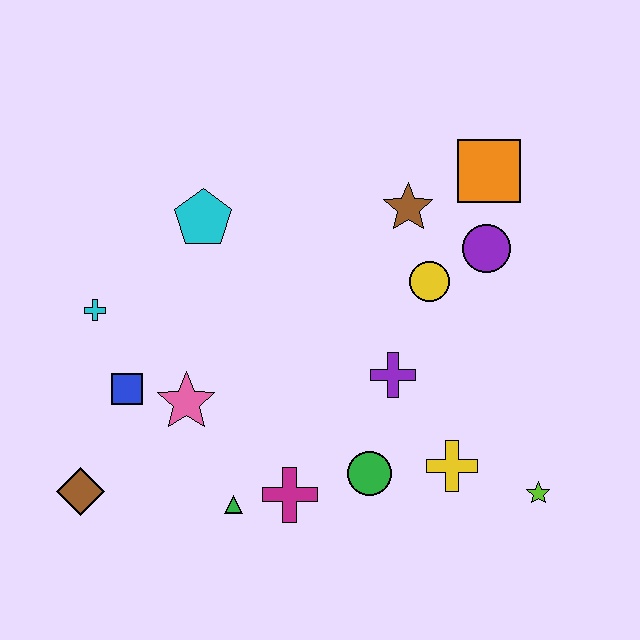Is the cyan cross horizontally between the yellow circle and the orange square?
No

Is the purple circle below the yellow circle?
No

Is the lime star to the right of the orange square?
Yes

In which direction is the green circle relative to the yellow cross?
The green circle is to the left of the yellow cross.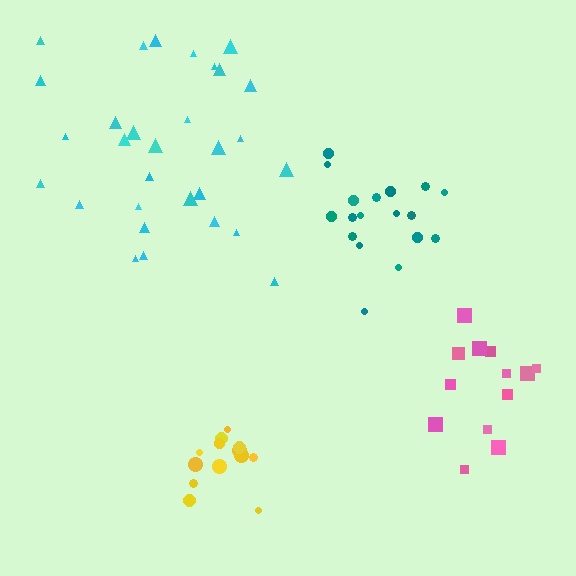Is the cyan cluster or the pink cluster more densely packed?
Cyan.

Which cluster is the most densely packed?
Teal.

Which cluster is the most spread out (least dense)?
Pink.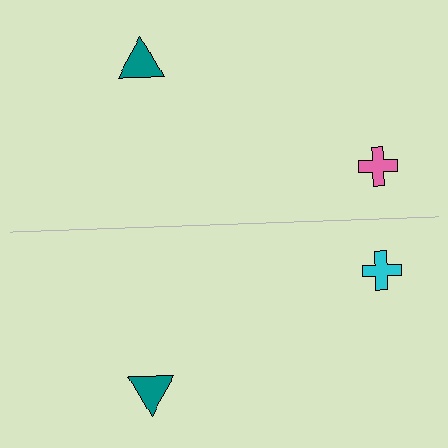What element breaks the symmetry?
The cyan cross on the bottom side breaks the symmetry — its mirror counterpart is pink.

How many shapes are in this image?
There are 4 shapes in this image.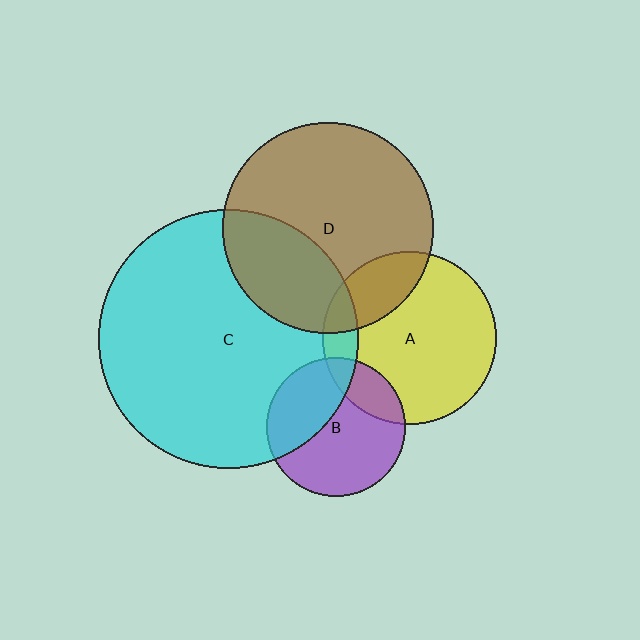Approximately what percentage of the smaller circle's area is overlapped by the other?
Approximately 20%.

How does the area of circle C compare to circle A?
Approximately 2.2 times.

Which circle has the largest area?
Circle C (cyan).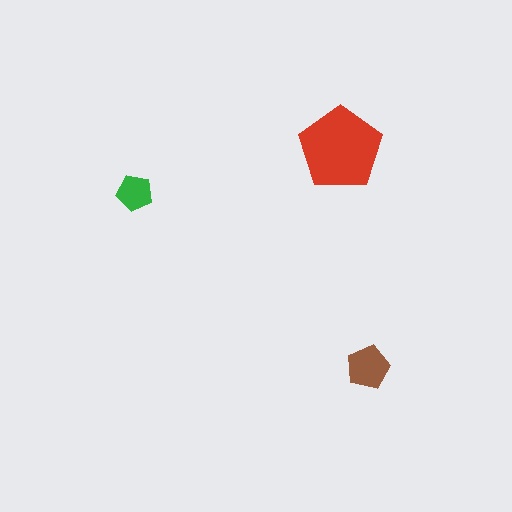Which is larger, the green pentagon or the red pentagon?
The red one.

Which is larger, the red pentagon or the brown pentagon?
The red one.